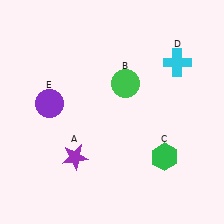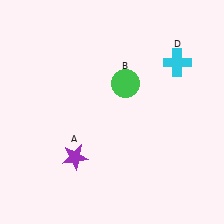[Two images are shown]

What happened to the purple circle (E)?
The purple circle (E) was removed in Image 2. It was in the top-left area of Image 1.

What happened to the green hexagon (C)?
The green hexagon (C) was removed in Image 2. It was in the bottom-right area of Image 1.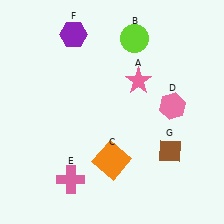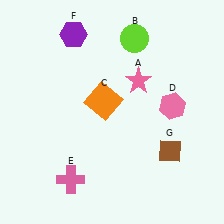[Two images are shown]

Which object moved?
The orange square (C) moved up.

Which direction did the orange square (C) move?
The orange square (C) moved up.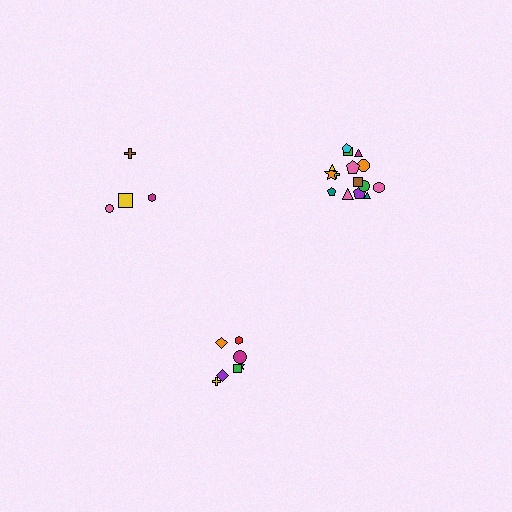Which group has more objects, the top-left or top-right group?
The top-right group.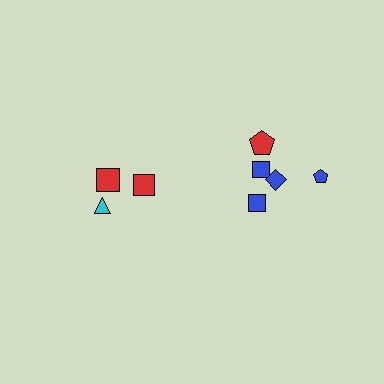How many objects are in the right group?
There are 5 objects.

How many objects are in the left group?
There are 3 objects.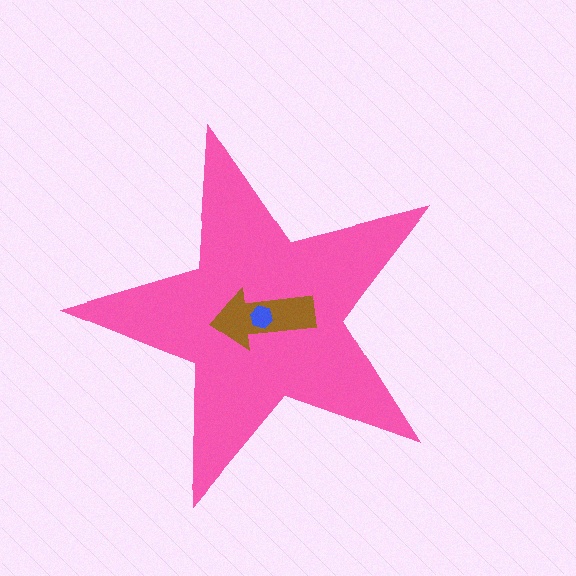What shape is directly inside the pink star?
The brown arrow.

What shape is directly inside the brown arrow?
The blue hexagon.